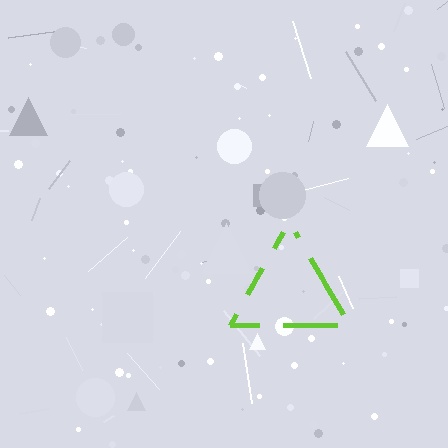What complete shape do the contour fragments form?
The contour fragments form a triangle.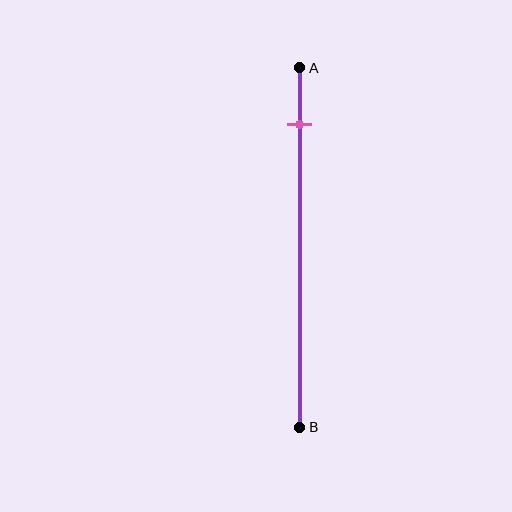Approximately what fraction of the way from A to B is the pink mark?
The pink mark is approximately 15% of the way from A to B.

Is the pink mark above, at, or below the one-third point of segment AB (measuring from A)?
The pink mark is above the one-third point of segment AB.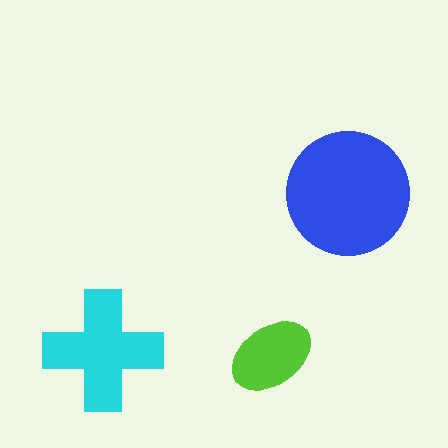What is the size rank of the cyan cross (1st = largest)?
2nd.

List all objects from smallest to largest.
The lime ellipse, the cyan cross, the blue circle.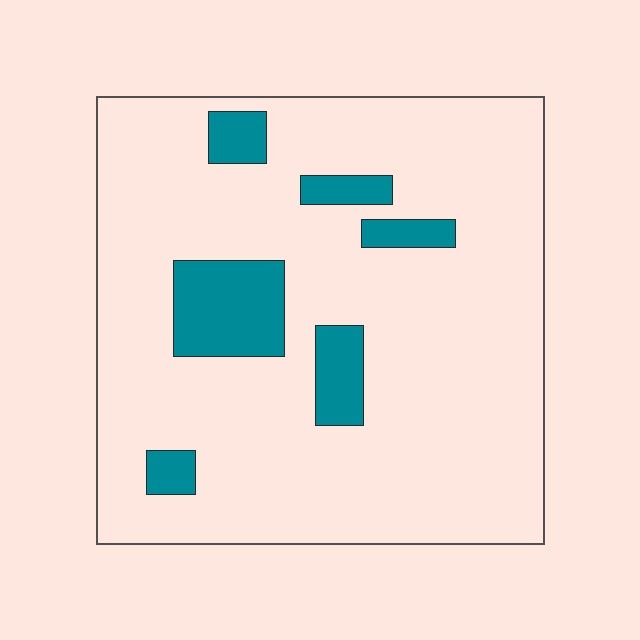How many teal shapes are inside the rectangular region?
6.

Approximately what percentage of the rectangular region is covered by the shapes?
Approximately 15%.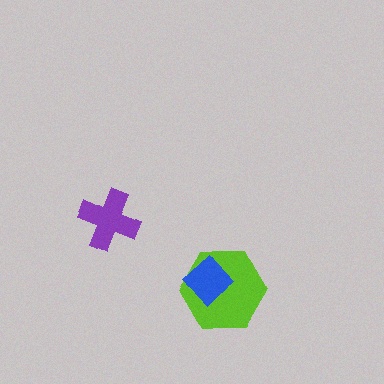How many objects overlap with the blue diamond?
1 object overlaps with the blue diamond.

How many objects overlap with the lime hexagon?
1 object overlaps with the lime hexagon.